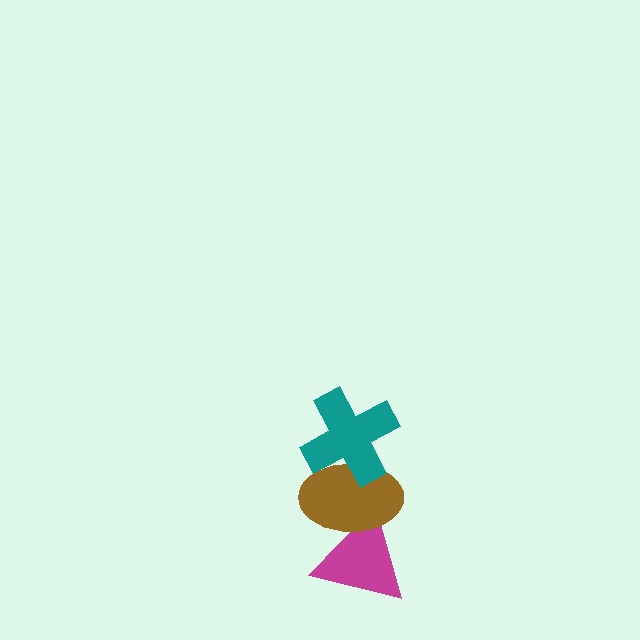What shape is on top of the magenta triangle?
The brown ellipse is on top of the magenta triangle.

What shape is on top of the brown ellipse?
The teal cross is on top of the brown ellipse.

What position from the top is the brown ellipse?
The brown ellipse is 2nd from the top.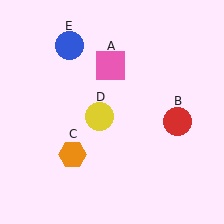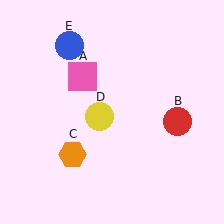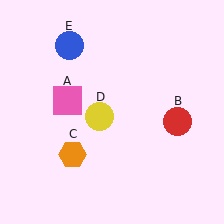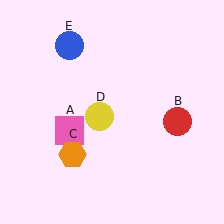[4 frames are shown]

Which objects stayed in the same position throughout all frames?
Red circle (object B) and orange hexagon (object C) and yellow circle (object D) and blue circle (object E) remained stationary.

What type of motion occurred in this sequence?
The pink square (object A) rotated counterclockwise around the center of the scene.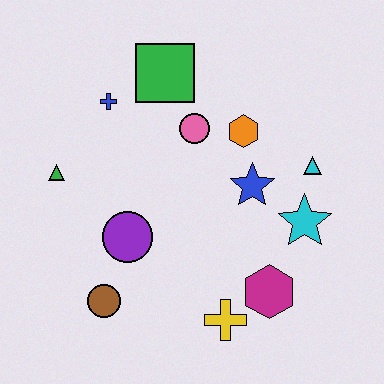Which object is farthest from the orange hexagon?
The brown circle is farthest from the orange hexagon.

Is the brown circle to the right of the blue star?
No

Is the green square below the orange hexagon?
No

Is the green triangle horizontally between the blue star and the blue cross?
No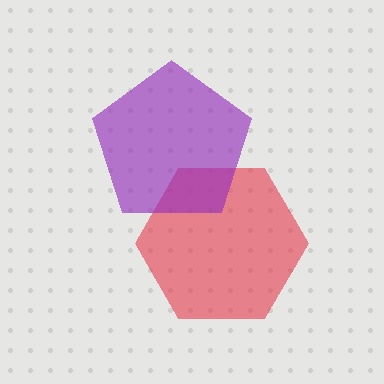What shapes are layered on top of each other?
The layered shapes are: a red hexagon, a purple pentagon.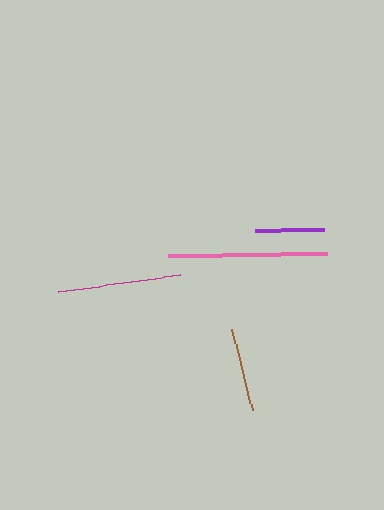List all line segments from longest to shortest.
From longest to shortest: pink, magenta, brown, purple.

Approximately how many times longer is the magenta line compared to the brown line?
The magenta line is approximately 1.5 times the length of the brown line.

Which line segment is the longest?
The pink line is the longest at approximately 159 pixels.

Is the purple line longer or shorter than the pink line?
The pink line is longer than the purple line.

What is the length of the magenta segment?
The magenta segment is approximately 124 pixels long.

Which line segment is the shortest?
The purple line is the shortest at approximately 68 pixels.